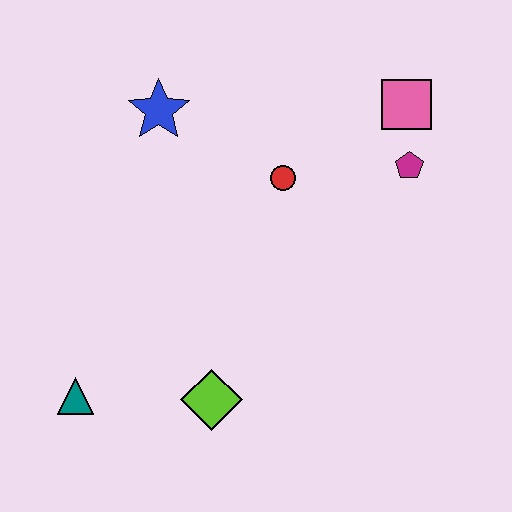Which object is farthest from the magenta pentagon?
The teal triangle is farthest from the magenta pentagon.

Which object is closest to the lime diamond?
The teal triangle is closest to the lime diamond.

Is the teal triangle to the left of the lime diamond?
Yes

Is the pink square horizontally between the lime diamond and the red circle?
No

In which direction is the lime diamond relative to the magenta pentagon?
The lime diamond is below the magenta pentagon.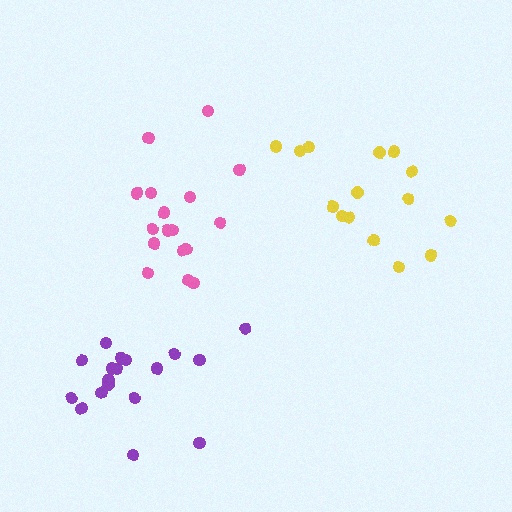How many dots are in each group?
Group 1: 18 dots, Group 2: 17 dots, Group 3: 15 dots (50 total).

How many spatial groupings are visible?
There are 3 spatial groupings.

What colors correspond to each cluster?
The clusters are colored: purple, pink, yellow.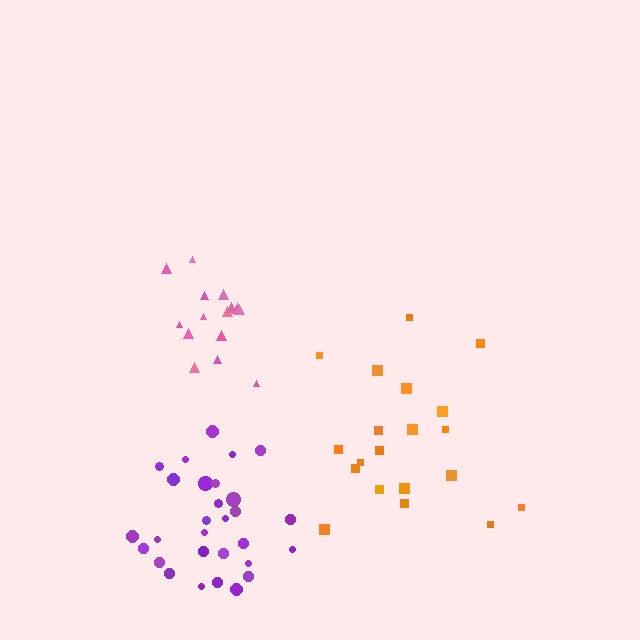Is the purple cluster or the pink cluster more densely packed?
Purple.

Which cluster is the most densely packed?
Purple.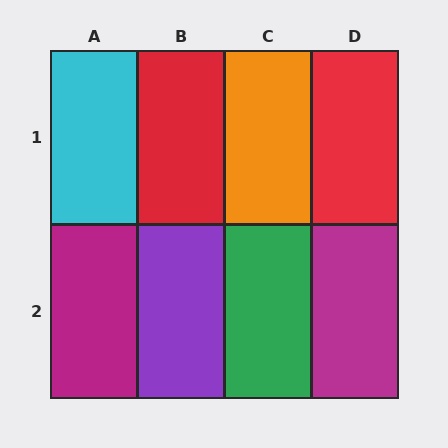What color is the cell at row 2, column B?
Purple.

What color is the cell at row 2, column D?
Magenta.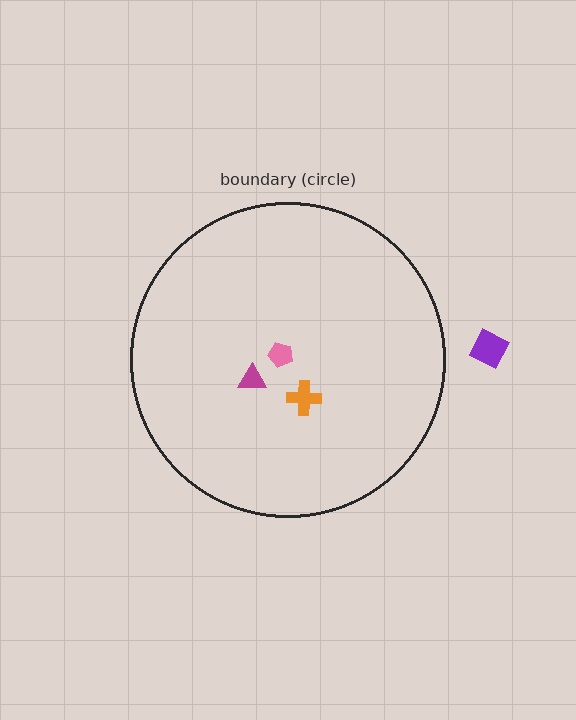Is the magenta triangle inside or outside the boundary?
Inside.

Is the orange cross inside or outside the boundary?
Inside.